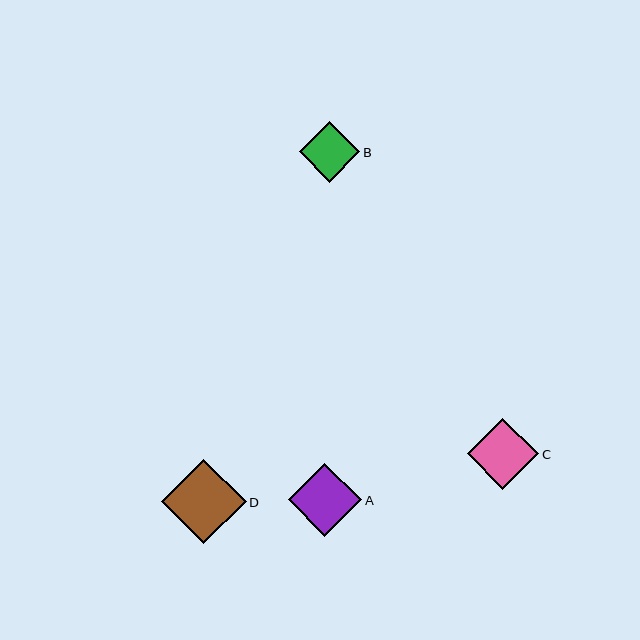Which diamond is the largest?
Diamond D is the largest with a size of approximately 85 pixels.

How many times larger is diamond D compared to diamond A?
Diamond D is approximately 1.1 times the size of diamond A.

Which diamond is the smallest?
Diamond B is the smallest with a size of approximately 61 pixels.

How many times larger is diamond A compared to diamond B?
Diamond A is approximately 1.2 times the size of diamond B.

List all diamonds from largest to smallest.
From largest to smallest: D, A, C, B.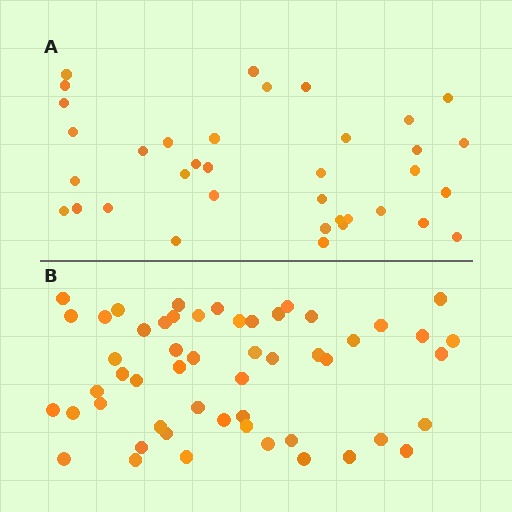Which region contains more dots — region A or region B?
Region B (the bottom region) has more dots.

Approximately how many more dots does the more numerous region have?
Region B has approximately 15 more dots than region A.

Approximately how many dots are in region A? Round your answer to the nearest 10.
About 40 dots. (The exact count is 36, which rounds to 40.)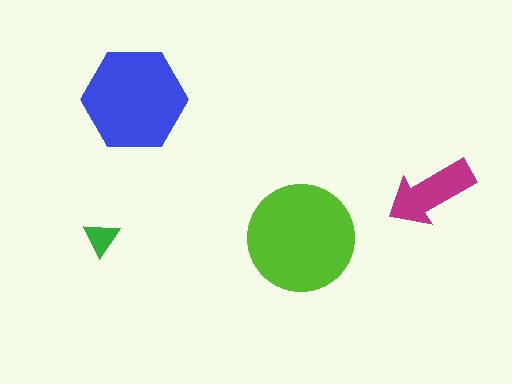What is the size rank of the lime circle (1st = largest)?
1st.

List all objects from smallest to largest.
The green triangle, the magenta arrow, the blue hexagon, the lime circle.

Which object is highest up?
The blue hexagon is topmost.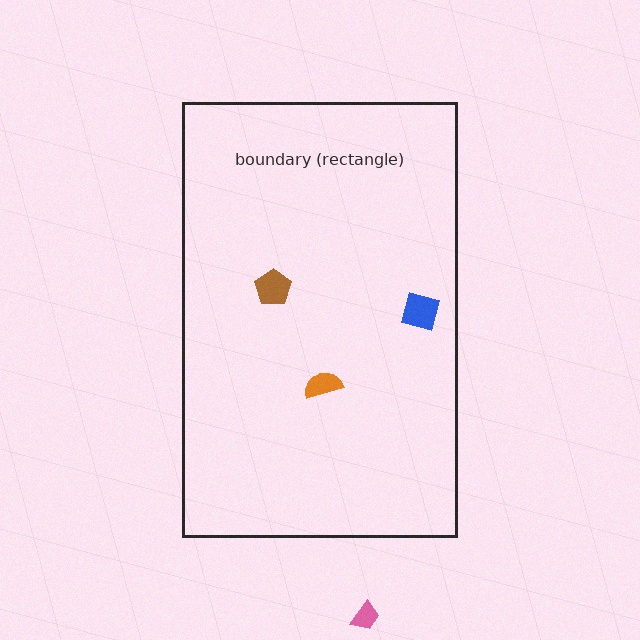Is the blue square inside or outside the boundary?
Inside.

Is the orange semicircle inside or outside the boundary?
Inside.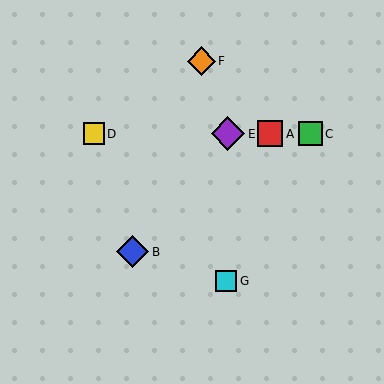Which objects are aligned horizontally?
Objects A, C, D, E are aligned horizontally.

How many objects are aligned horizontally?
4 objects (A, C, D, E) are aligned horizontally.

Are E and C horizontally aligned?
Yes, both are at y≈134.